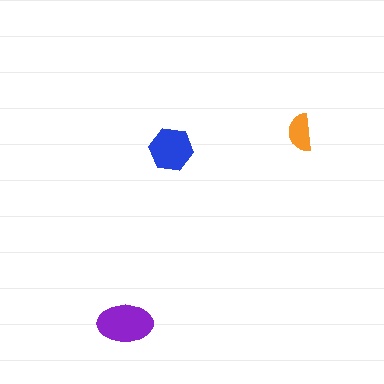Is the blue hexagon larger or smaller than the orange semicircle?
Larger.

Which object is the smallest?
The orange semicircle.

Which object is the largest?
The purple ellipse.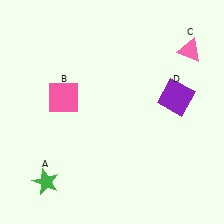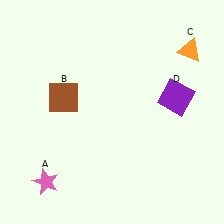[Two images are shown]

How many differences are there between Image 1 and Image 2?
There are 3 differences between the two images.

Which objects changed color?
A changed from green to pink. B changed from pink to brown. C changed from pink to orange.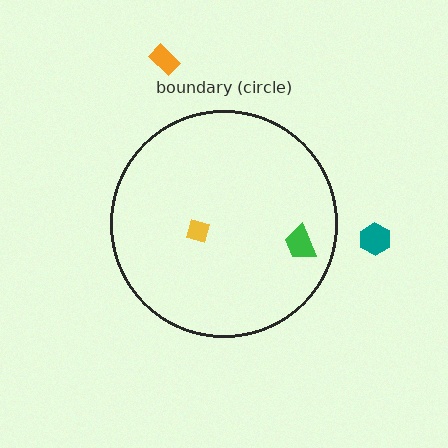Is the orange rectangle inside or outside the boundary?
Outside.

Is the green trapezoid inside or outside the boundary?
Inside.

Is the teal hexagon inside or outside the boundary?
Outside.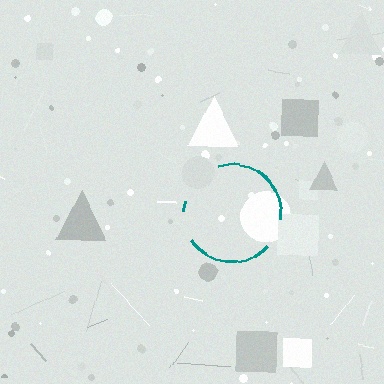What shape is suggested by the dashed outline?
The dashed outline suggests a circle.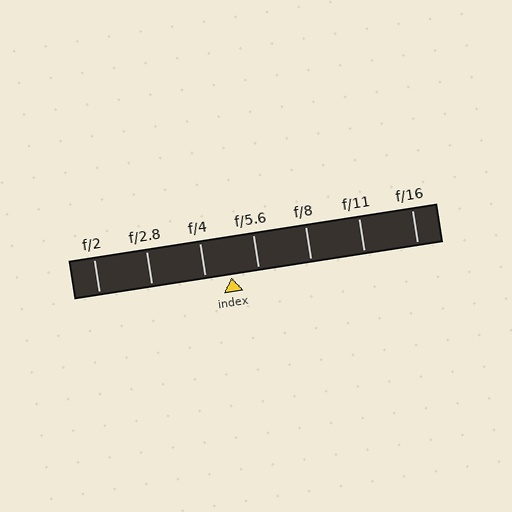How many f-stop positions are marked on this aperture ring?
There are 7 f-stop positions marked.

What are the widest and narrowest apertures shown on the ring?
The widest aperture shown is f/2 and the narrowest is f/16.